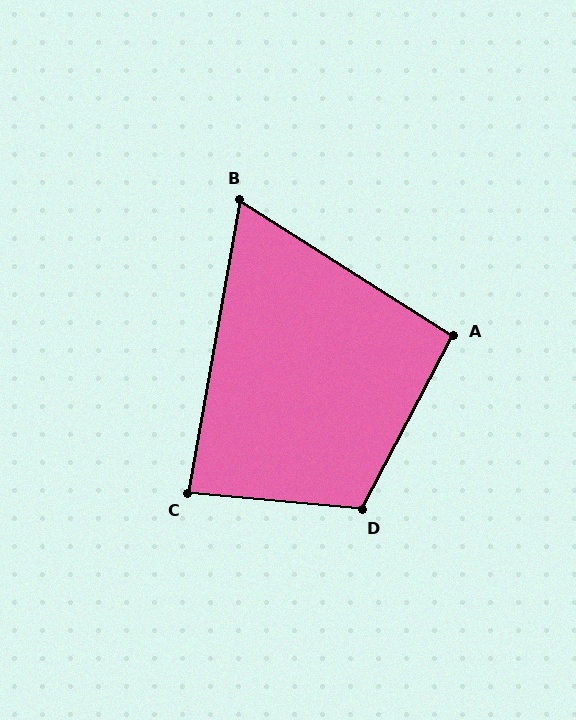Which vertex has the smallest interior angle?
B, at approximately 68 degrees.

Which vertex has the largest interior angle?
D, at approximately 112 degrees.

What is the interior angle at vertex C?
Approximately 85 degrees (approximately right).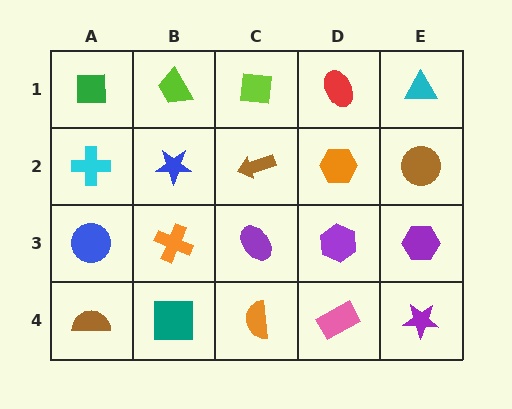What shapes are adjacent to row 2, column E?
A cyan triangle (row 1, column E), a purple hexagon (row 3, column E), an orange hexagon (row 2, column D).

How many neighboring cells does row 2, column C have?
4.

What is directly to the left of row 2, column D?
A brown arrow.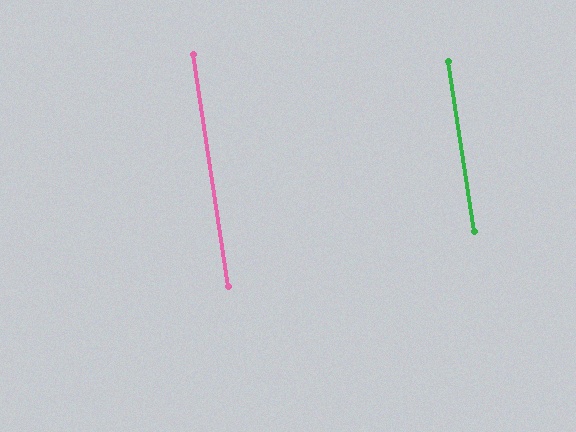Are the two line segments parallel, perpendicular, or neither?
Parallel — their directions differ by only 0.4°.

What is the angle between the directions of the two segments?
Approximately 0 degrees.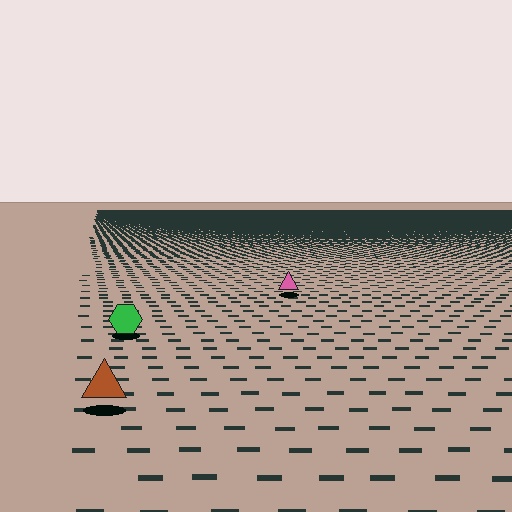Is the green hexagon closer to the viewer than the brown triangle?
No. The brown triangle is closer — you can tell from the texture gradient: the ground texture is coarser near it.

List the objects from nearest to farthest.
From nearest to farthest: the brown triangle, the green hexagon, the pink triangle.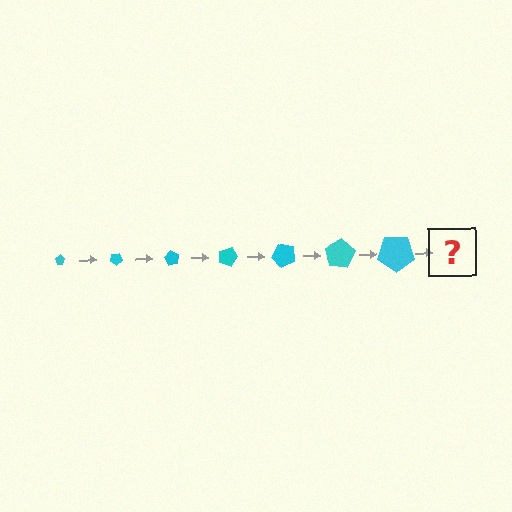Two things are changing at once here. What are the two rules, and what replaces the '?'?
The two rules are that the pentagon grows larger each step and it rotates 30 degrees each step. The '?' should be a pentagon, larger than the previous one and rotated 210 degrees from the start.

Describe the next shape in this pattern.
It should be a pentagon, larger than the previous one and rotated 210 degrees from the start.